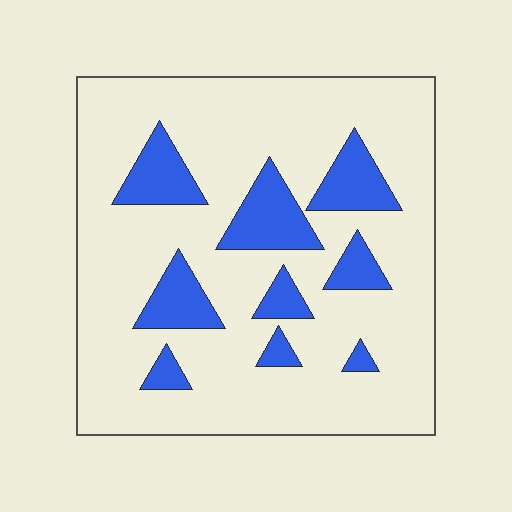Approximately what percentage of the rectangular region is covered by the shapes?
Approximately 20%.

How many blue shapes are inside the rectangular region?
9.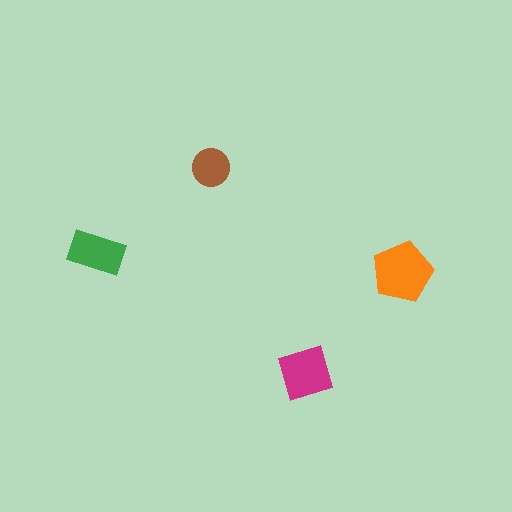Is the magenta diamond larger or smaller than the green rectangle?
Larger.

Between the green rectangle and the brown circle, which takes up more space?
The green rectangle.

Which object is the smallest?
The brown circle.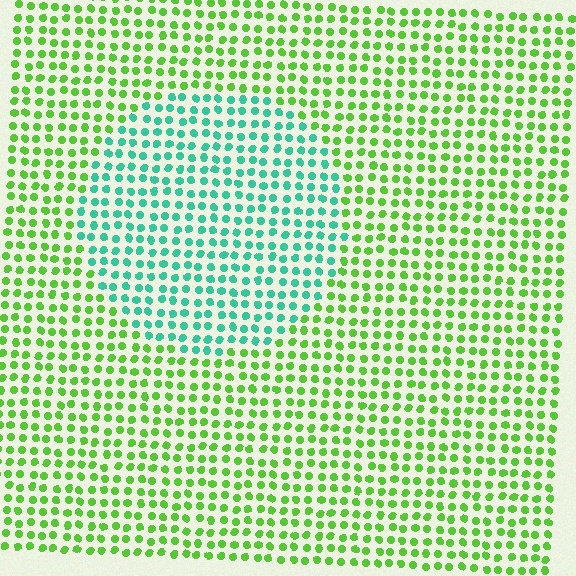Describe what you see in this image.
The image is filled with small lime elements in a uniform arrangement. A circle-shaped region is visible where the elements are tinted to a slightly different hue, forming a subtle color boundary.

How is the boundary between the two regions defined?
The boundary is defined purely by a slight shift in hue (about 55 degrees). Spacing, size, and orientation are identical on both sides.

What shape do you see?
I see a circle.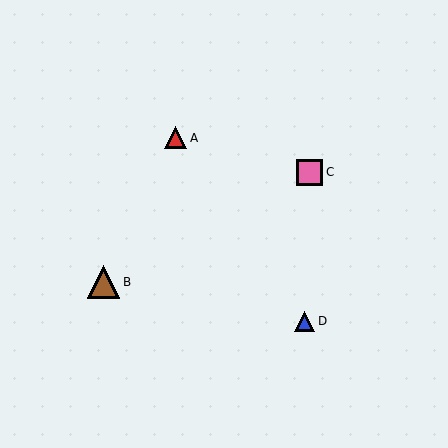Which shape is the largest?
The brown triangle (labeled B) is the largest.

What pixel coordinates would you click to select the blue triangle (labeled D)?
Click at (305, 321) to select the blue triangle D.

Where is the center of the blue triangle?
The center of the blue triangle is at (305, 321).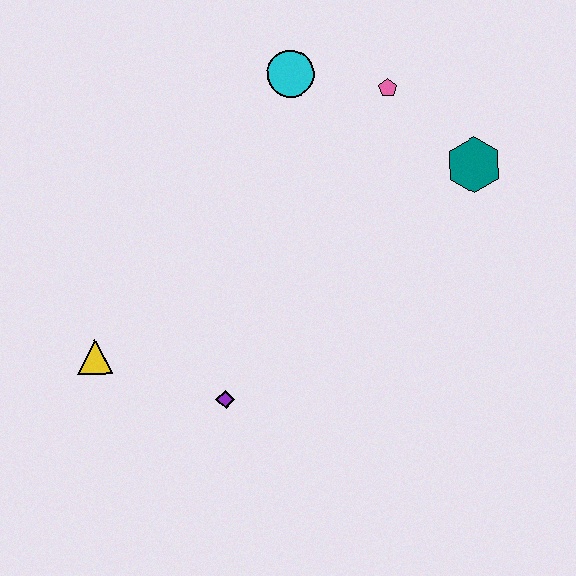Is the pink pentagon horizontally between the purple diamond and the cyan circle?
No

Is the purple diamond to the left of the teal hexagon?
Yes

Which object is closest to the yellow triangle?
The purple diamond is closest to the yellow triangle.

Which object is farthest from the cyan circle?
The yellow triangle is farthest from the cyan circle.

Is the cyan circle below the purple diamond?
No